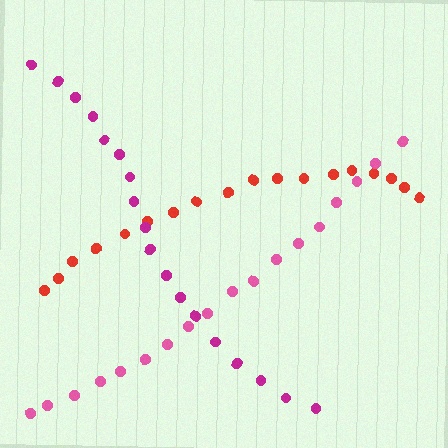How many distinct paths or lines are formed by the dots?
There are 3 distinct paths.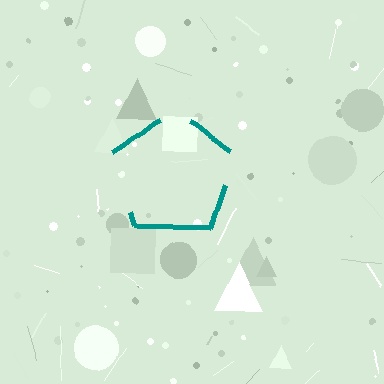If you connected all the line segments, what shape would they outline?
They would outline a pentagon.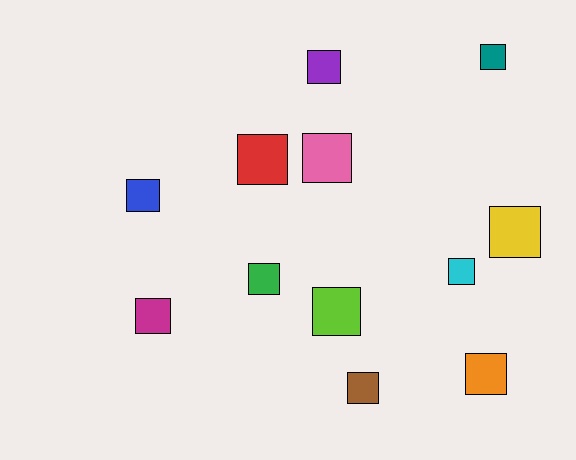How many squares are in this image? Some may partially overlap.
There are 12 squares.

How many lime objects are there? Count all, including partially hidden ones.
There is 1 lime object.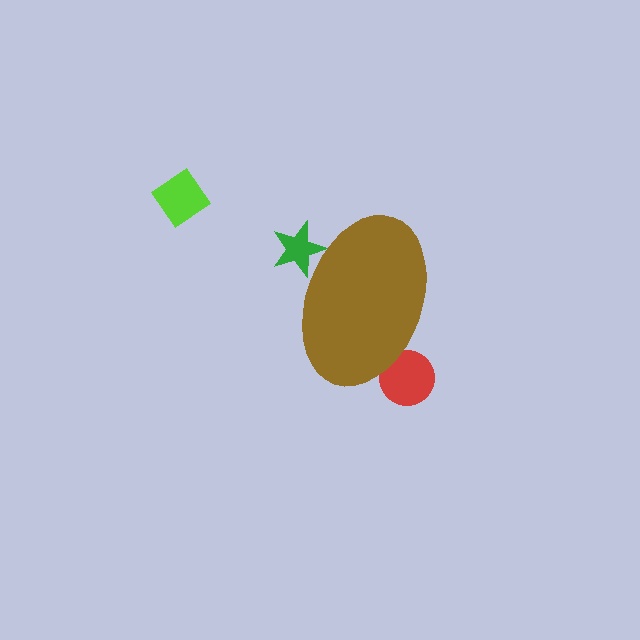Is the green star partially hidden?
Yes, the green star is partially hidden behind the brown ellipse.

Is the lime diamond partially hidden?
No, the lime diamond is fully visible.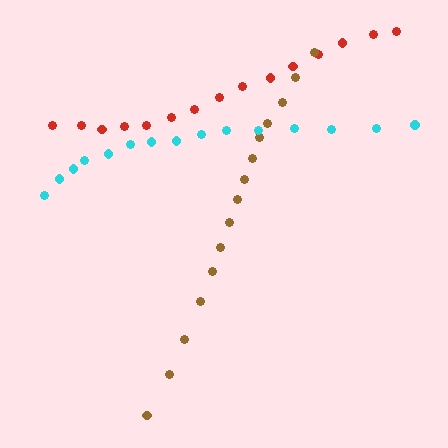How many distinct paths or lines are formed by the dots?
There are 3 distinct paths.